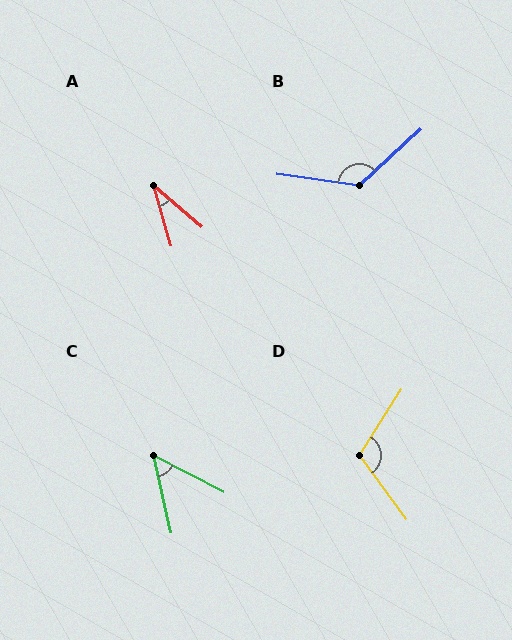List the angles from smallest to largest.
A (34°), C (49°), D (111°), B (130°).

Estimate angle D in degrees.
Approximately 111 degrees.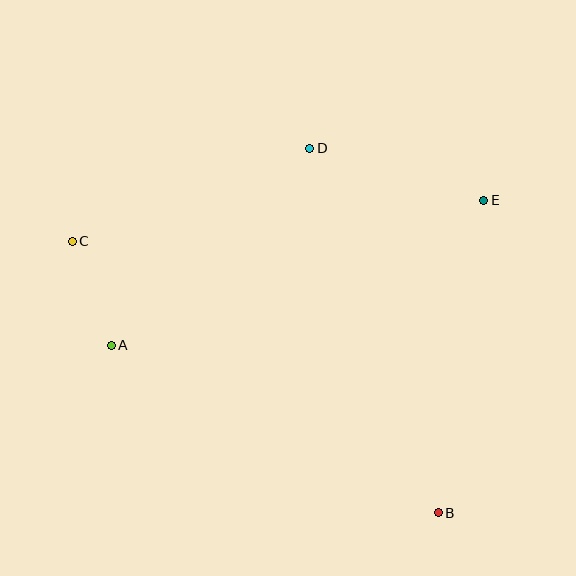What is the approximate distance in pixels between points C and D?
The distance between C and D is approximately 255 pixels.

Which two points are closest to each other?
Points A and C are closest to each other.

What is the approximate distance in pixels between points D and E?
The distance between D and E is approximately 182 pixels.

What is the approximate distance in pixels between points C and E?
The distance between C and E is approximately 414 pixels.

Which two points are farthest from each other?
Points B and C are farthest from each other.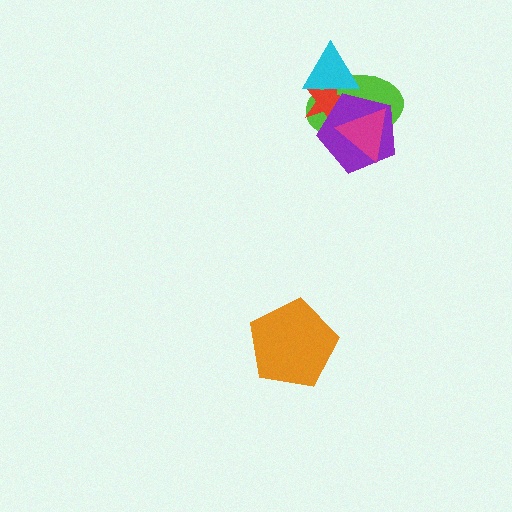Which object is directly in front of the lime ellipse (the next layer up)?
The red star is directly in front of the lime ellipse.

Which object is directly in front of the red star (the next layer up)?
The purple pentagon is directly in front of the red star.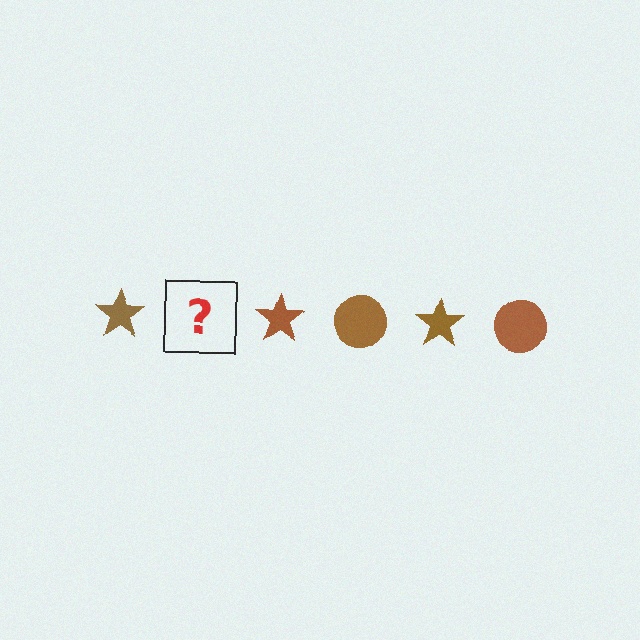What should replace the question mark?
The question mark should be replaced with a brown circle.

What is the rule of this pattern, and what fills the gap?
The rule is that the pattern cycles through star, circle shapes in brown. The gap should be filled with a brown circle.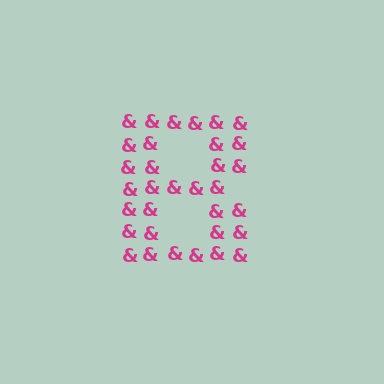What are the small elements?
The small elements are ampersands.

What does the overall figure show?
The overall figure shows the letter B.